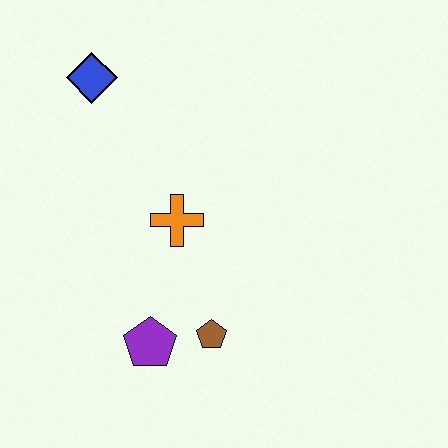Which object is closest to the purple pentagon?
The brown pentagon is closest to the purple pentagon.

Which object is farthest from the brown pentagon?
The blue diamond is farthest from the brown pentagon.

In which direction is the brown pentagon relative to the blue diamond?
The brown pentagon is below the blue diamond.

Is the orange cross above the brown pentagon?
Yes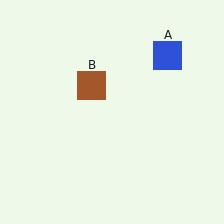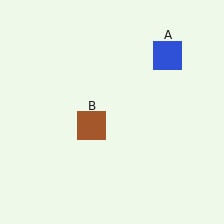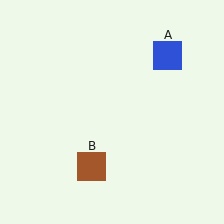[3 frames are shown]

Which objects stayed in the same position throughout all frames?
Blue square (object A) remained stationary.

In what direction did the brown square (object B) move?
The brown square (object B) moved down.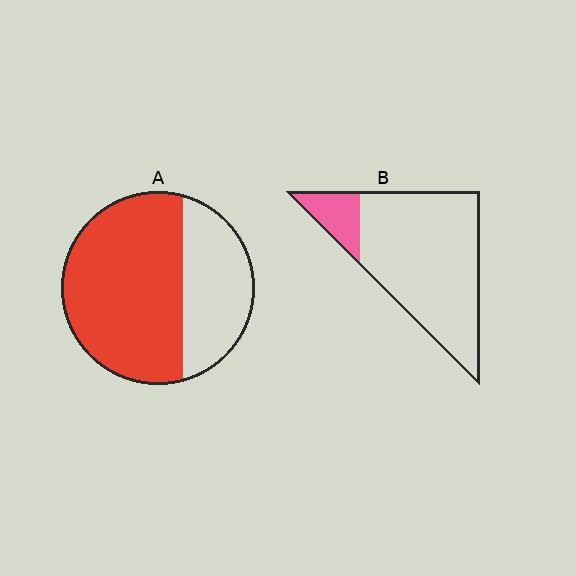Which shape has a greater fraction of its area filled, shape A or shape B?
Shape A.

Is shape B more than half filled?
No.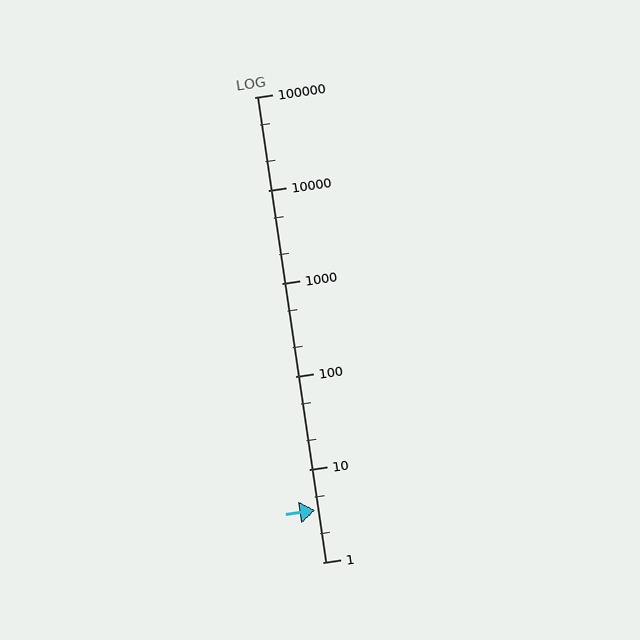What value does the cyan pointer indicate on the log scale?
The pointer indicates approximately 3.6.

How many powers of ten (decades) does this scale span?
The scale spans 5 decades, from 1 to 100000.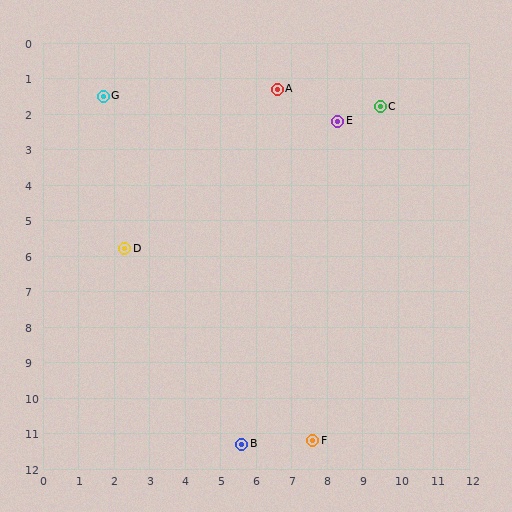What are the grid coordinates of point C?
Point C is at approximately (9.5, 1.8).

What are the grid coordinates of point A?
Point A is at approximately (6.6, 1.3).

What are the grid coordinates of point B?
Point B is at approximately (5.6, 11.3).